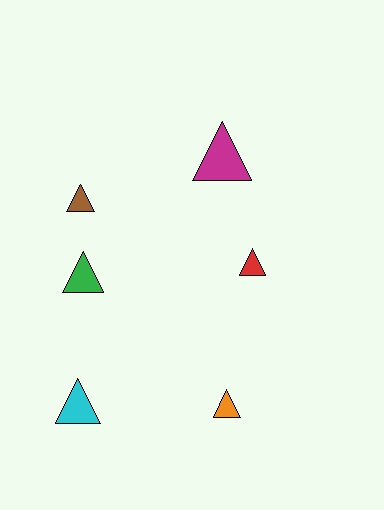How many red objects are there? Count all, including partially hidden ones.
There is 1 red object.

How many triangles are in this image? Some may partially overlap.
There are 6 triangles.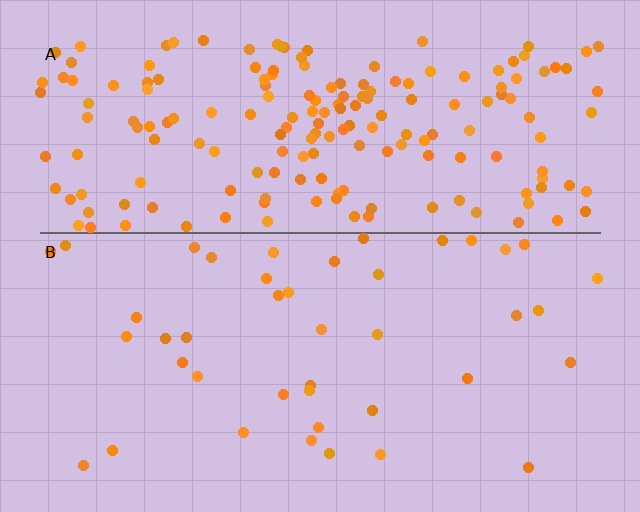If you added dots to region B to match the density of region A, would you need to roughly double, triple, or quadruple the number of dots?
Approximately quadruple.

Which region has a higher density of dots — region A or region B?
A (the top).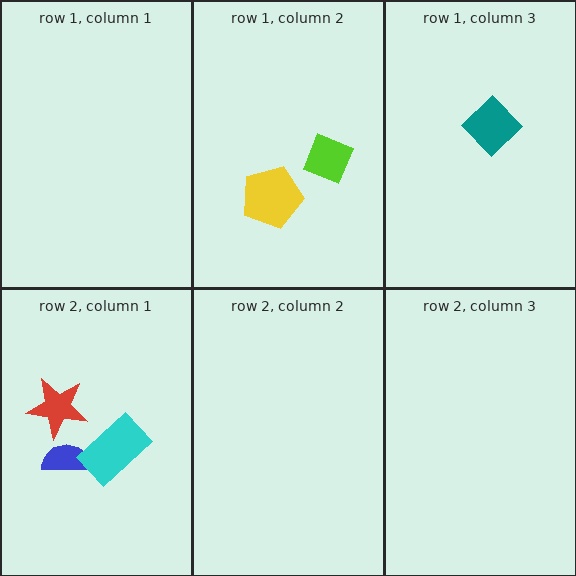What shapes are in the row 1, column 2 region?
The lime square, the yellow pentagon.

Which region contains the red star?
The row 2, column 1 region.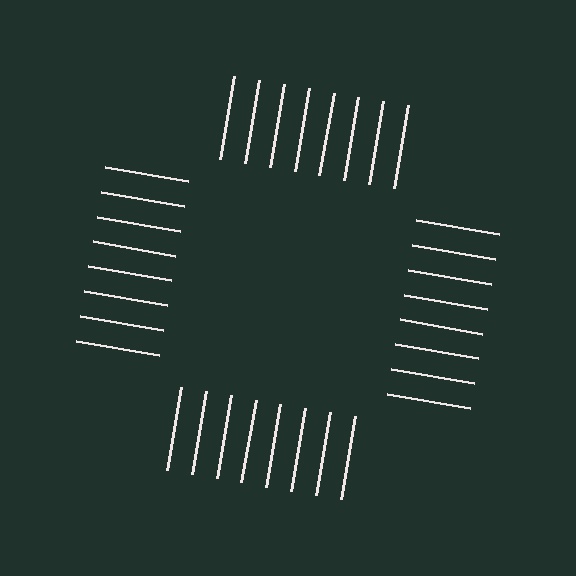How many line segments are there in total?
32 — 8 along each of the 4 edges.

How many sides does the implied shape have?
4 sides — the line-ends trace a square.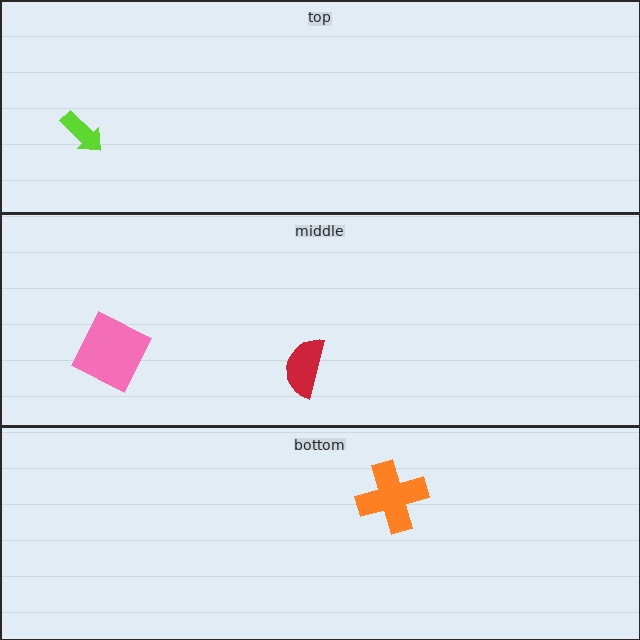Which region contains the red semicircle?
The middle region.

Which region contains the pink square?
The middle region.